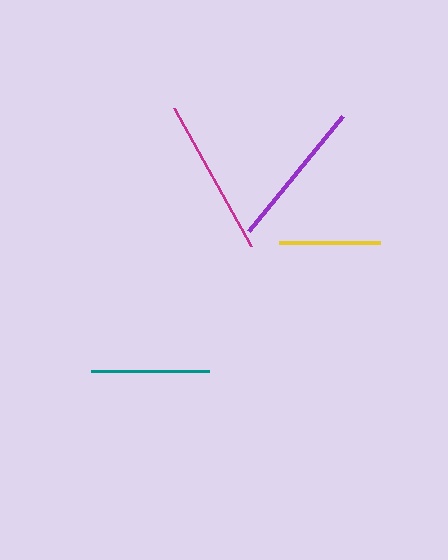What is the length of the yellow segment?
The yellow segment is approximately 101 pixels long.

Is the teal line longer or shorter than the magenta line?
The magenta line is longer than the teal line.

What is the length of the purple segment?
The purple segment is approximately 148 pixels long.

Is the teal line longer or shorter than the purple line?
The purple line is longer than the teal line.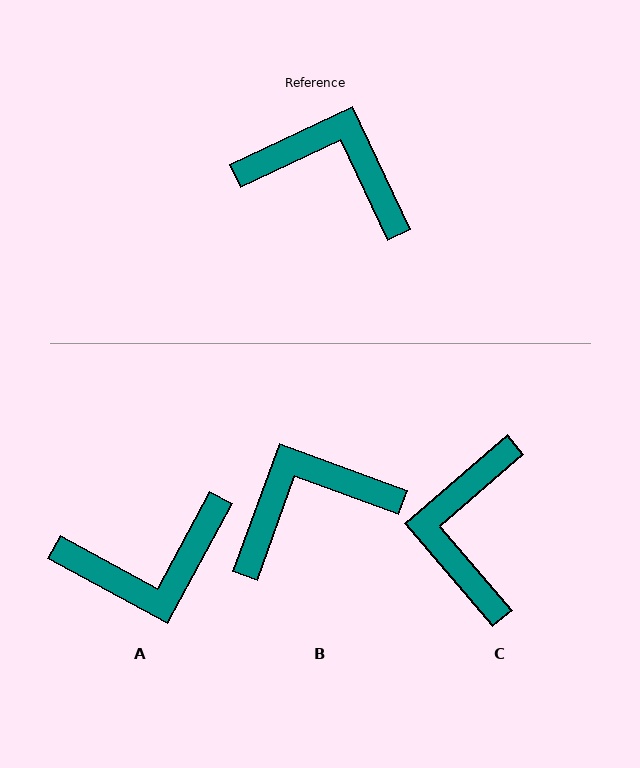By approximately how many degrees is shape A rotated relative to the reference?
Approximately 144 degrees clockwise.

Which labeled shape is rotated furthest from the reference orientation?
A, about 144 degrees away.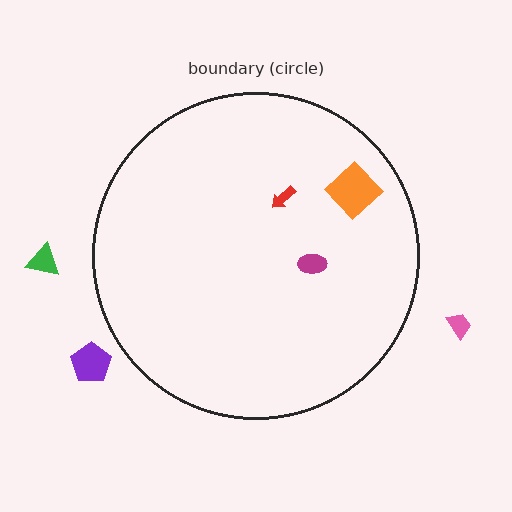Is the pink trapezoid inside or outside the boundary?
Outside.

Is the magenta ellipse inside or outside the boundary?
Inside.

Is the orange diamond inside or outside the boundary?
Inside.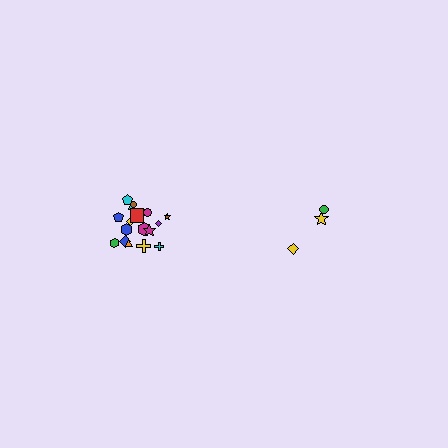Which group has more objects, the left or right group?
The left group.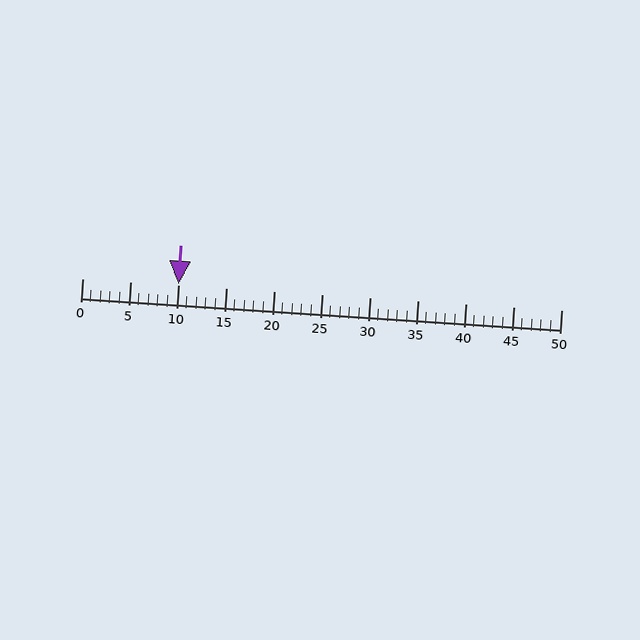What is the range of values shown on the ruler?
The ruler shows values from 0 to 50.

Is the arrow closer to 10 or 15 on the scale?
The arrow is closer to 10.